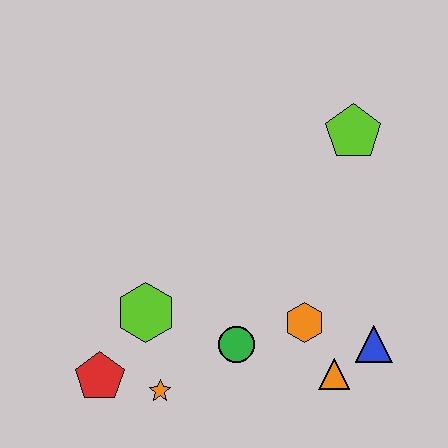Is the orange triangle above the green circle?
No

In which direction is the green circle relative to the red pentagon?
The green circle is to the right of the red pentagon.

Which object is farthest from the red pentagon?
The lime pentagon is farthest from the red pentagon.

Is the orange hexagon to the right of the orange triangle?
No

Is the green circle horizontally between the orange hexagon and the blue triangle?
No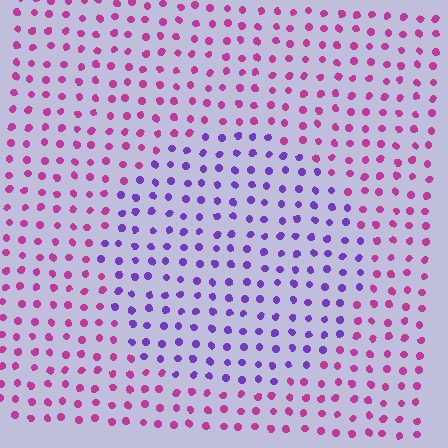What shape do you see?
I see a circle.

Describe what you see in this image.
The image is filled with small magenta elements in a uniform arrangement. A circle-shaped region is visible where the elements are tinted to a slightly different hue, forming a subtle color boundary.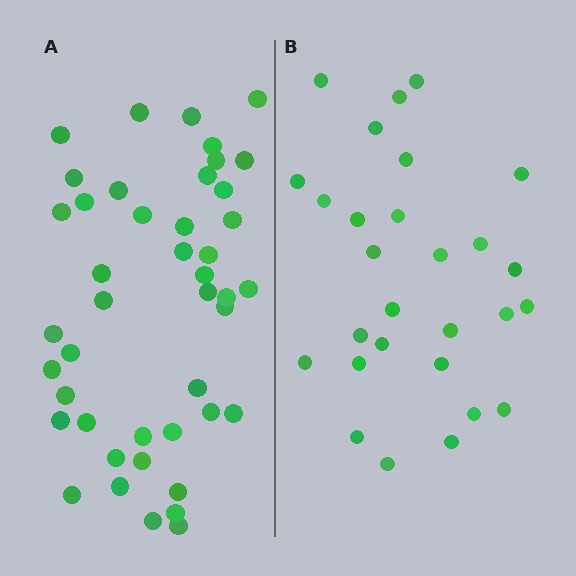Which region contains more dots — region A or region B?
Region A (the left region) has more dots.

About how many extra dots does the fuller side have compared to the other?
Region A has approximately 15 more dots than region B.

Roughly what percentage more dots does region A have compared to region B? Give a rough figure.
About 55% more.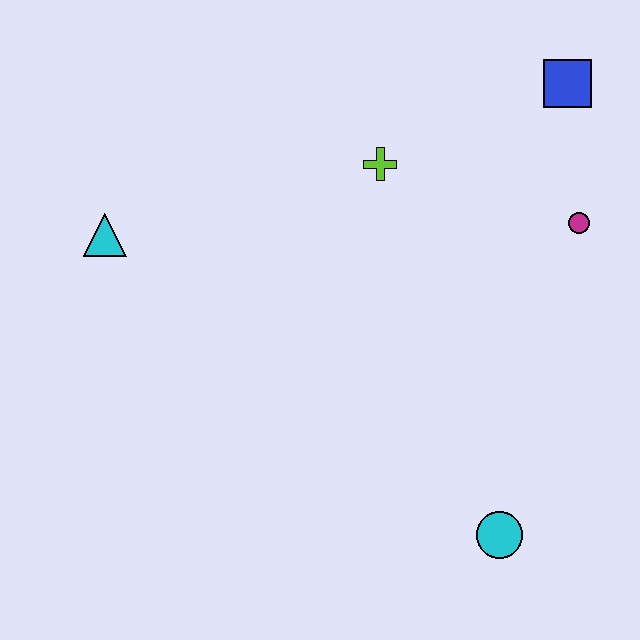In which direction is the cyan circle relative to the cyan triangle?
The cyan circle is to the right of the cyan triangle.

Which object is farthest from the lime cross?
The cyan circle is farthest from the lime cross.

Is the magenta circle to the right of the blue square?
Yes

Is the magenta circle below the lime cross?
Yes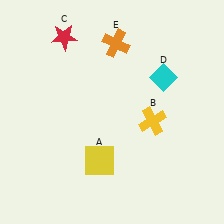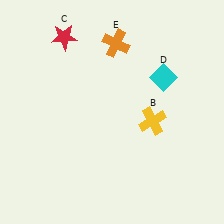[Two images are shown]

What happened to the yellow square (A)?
The yellow square (A) was removed in Image 2. It was in the bottom-left area of Image 1.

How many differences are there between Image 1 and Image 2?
There is 1 difference between the two images.